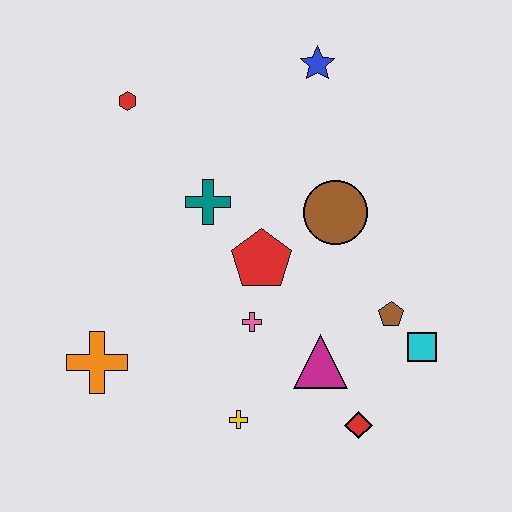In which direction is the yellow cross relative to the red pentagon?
The yellow cross is below the red pentagon.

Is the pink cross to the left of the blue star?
Yes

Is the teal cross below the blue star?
Yes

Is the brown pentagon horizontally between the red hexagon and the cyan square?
Yes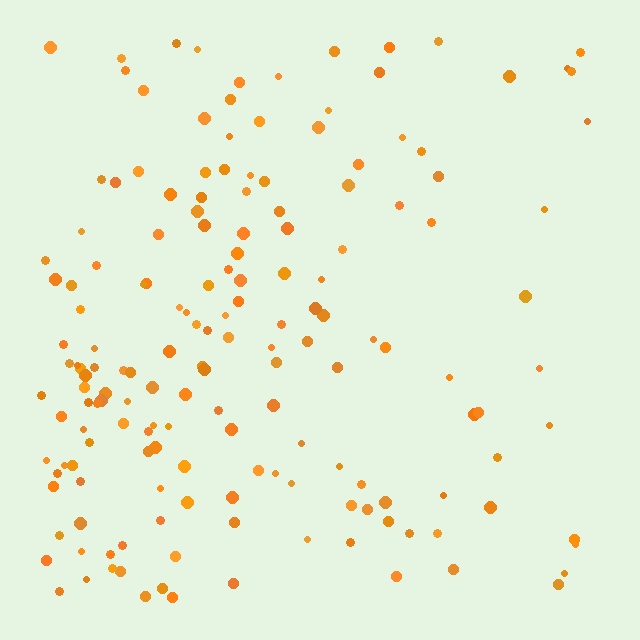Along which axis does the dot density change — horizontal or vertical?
Horizontal.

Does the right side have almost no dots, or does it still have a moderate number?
Still a moderate number, just noticeably fewer than the left.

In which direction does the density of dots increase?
From right to left, with the left side densest.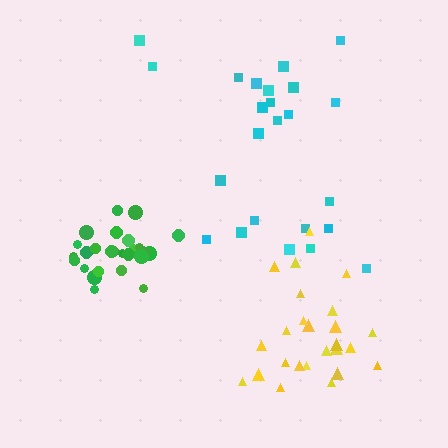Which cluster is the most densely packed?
Green.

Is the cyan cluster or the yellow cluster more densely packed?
Yellow.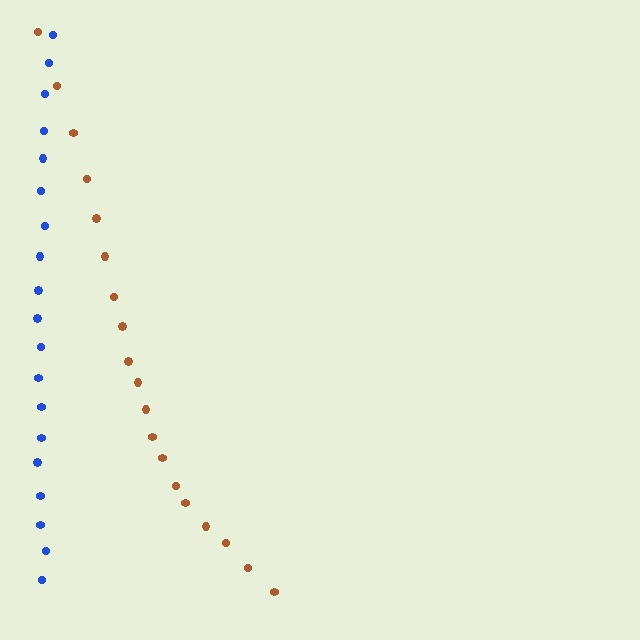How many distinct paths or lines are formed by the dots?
There are 2 distinct paths.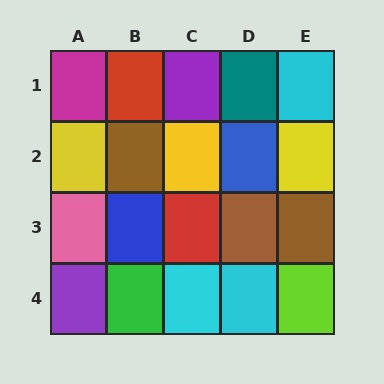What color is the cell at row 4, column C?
Cyan.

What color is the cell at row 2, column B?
Brown.